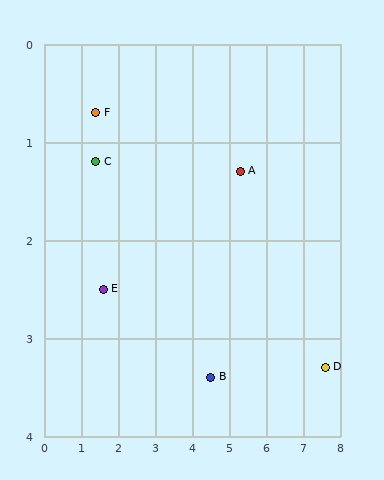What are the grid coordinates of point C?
Point C is at approximately (1.4, 1.2).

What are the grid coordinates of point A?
Point A is at approximately (5.3, 1.3).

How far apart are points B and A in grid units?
Points B and A are about 2.2 grid units apart.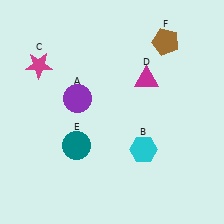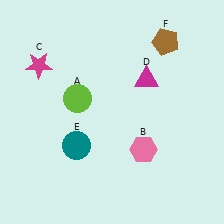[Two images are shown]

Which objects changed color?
A changed from purple to lime. B changed from cyan to pink.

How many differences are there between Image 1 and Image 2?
There are 2 differences between the two images.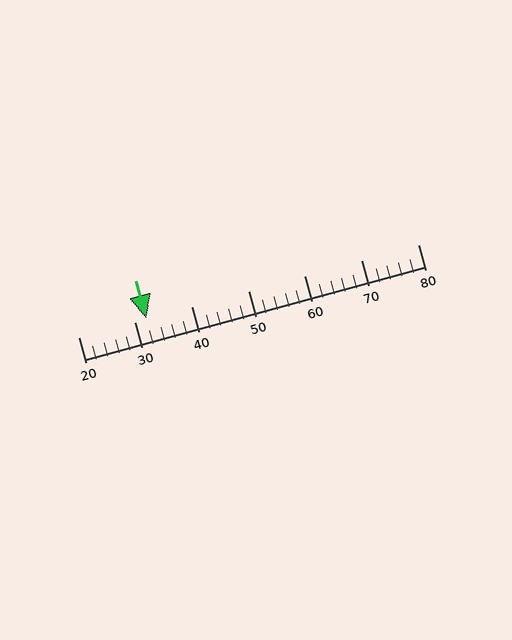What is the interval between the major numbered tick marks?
The major tick marks are spaced 10 units apart.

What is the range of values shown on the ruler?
The ruler shows values from 20 to 80.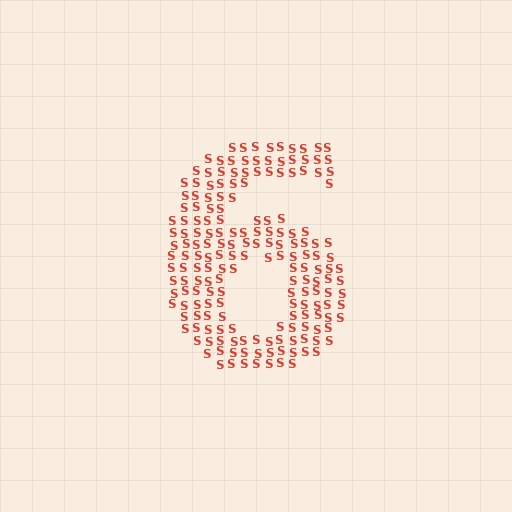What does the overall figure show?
The overall figure shows the digit 6.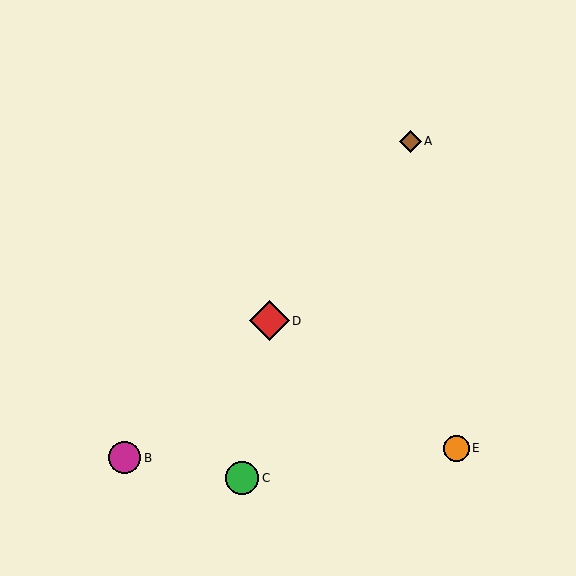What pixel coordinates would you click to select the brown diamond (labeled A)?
Click at (410, 141) to select the brown diamond A.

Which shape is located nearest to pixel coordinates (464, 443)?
The orange circle (labeled E) at (456, 448) is nearest to that location.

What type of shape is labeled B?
Shape B is a magenta circle.